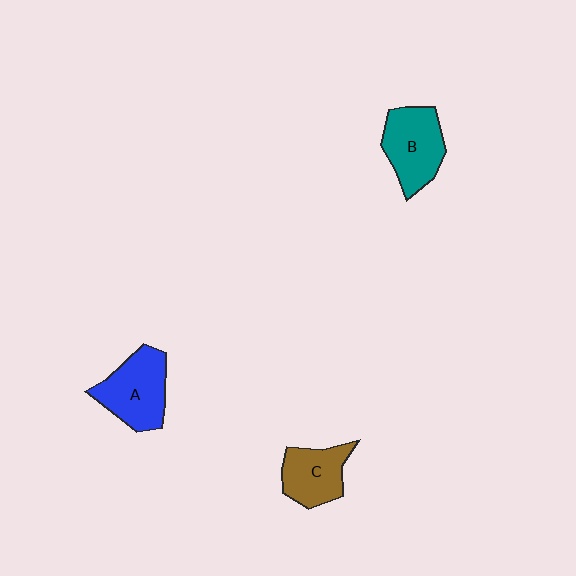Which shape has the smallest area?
Shape C (brown).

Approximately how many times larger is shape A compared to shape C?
Approximately 1.2 times.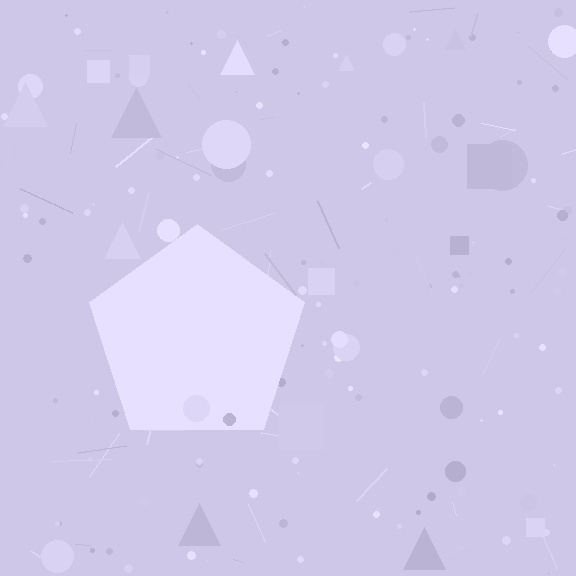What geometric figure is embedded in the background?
A pentagon is embedded in the background.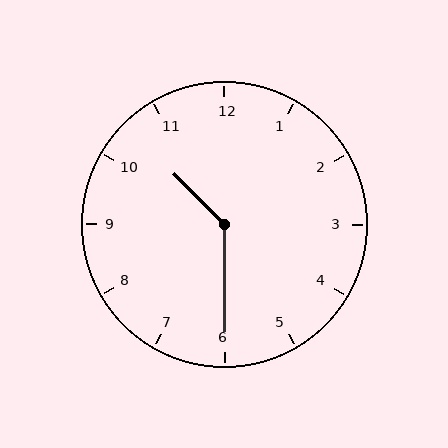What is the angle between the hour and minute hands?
Approximately 135 degrees.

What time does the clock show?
10:30.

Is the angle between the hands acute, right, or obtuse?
It is obtuse.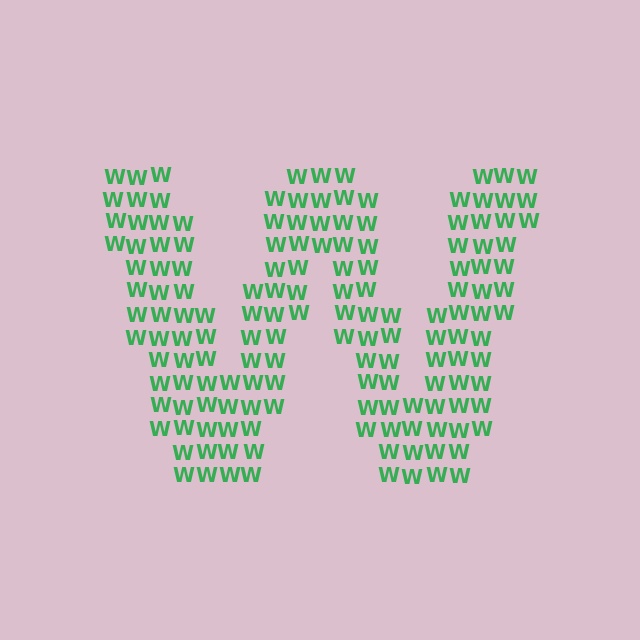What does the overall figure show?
The overall figure shows the letter W.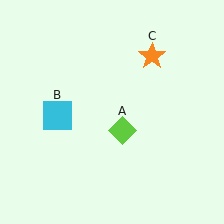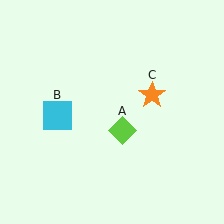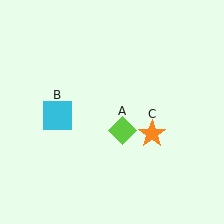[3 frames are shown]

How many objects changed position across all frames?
1 object changed position: orange star (object C).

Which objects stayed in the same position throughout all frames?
Lime diamond (object A) and cyan square (object B) remained stationary.